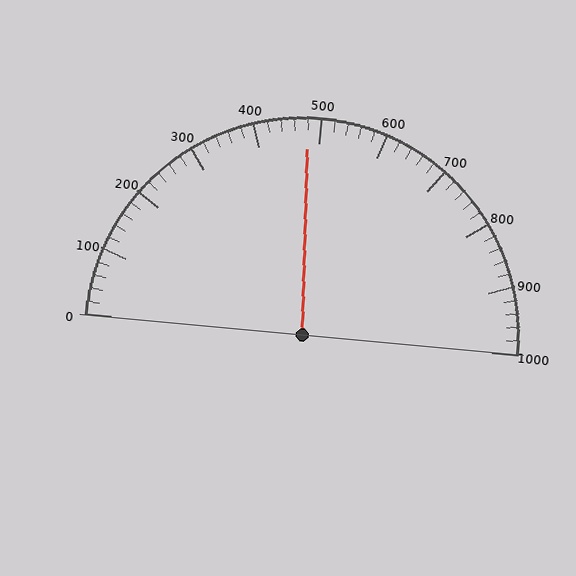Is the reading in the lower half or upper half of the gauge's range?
The reading is in the lower half of the range (0 to 1000).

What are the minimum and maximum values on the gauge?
The gauge ranges from 0 to 1000.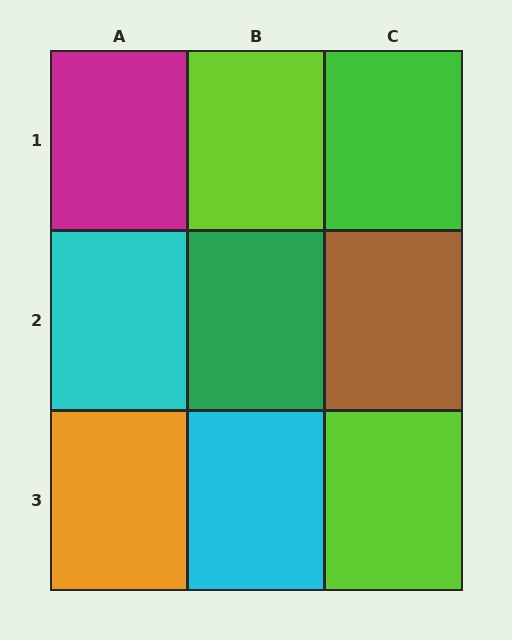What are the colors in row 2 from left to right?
Cyan, green, brown.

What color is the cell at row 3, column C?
Lime.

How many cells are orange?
1 cell is orange.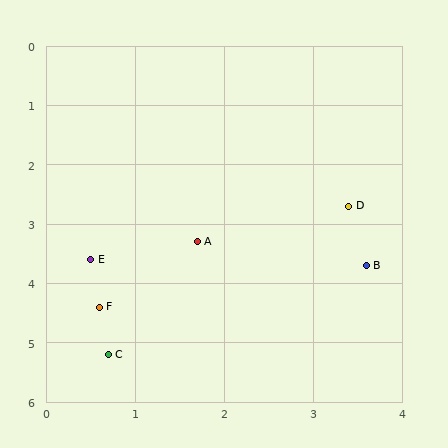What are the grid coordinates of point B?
Point B is at approximately (3.6, 3.7).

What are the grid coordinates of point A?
Point A is at approximately (1.7, 3.3).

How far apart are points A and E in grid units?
Points A and E are about 1.2 grid units apart.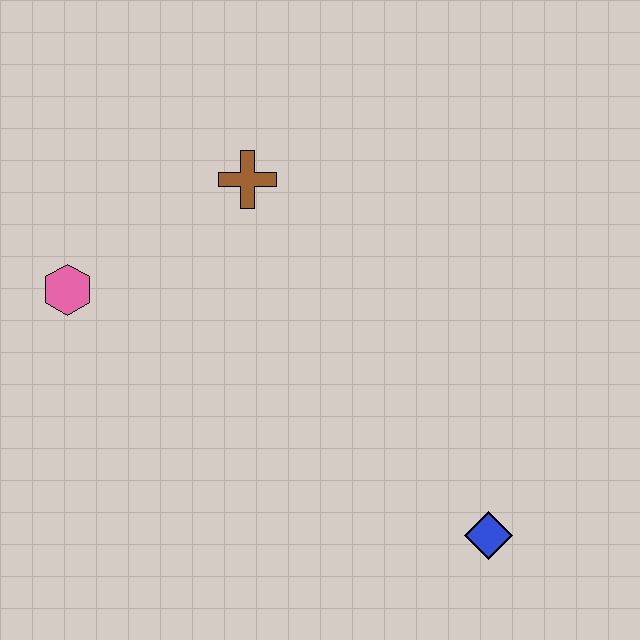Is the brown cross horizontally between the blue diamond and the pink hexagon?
Yes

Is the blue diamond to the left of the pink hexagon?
No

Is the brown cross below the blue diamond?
No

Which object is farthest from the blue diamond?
The pink hexagon is farthest from the blue diamond.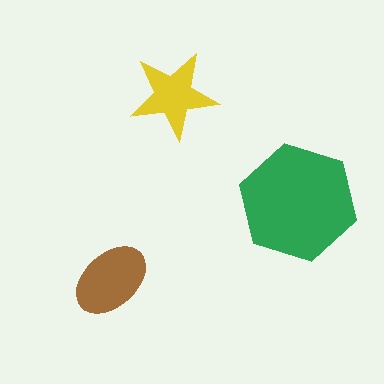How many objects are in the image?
There are 3 objects in the image.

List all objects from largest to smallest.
The green hexagon, the brown ellipse, the yellow star.